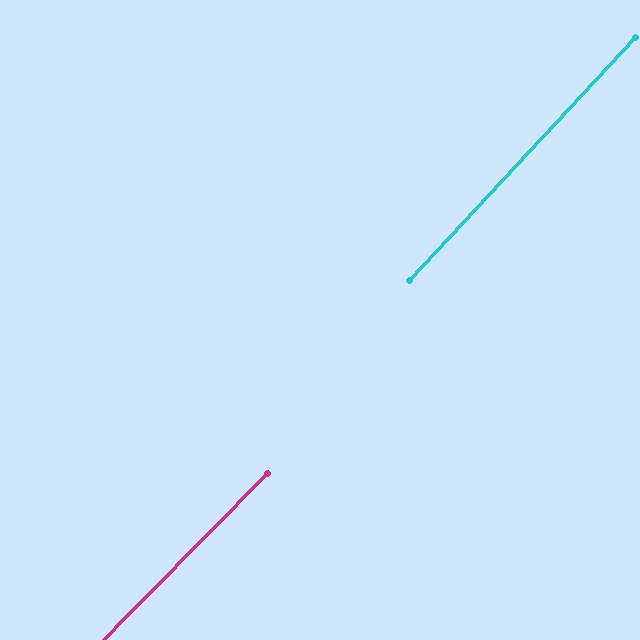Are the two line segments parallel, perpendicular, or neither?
Parallel — their directions differ by only 1.8°.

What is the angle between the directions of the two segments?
Approximately 2 degrees.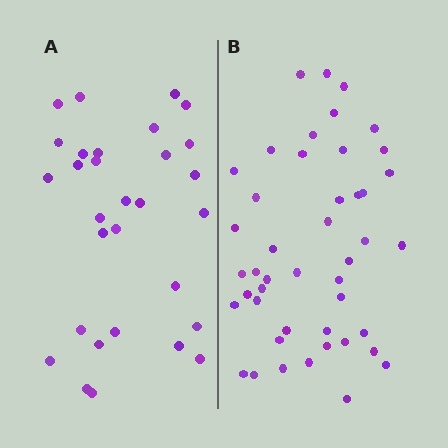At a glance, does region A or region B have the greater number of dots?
Region B (the right region) has more dots.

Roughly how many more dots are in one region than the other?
Region B has approximately 15 more dots than region A.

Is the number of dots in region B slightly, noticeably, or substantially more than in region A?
Region B has substantially more. The ratio is roughly 1.5 to 1.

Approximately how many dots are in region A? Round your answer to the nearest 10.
About 30 dots.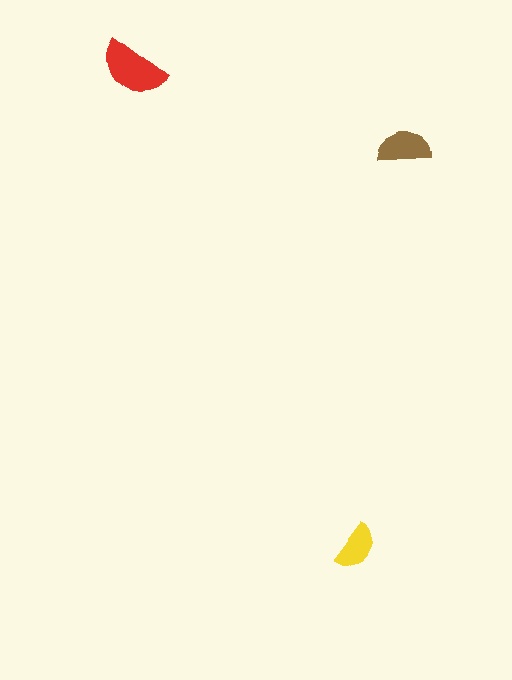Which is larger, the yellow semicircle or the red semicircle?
The red one.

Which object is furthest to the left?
The red semicircle is leftmost.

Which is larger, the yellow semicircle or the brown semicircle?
The brown one.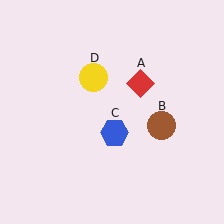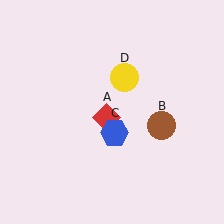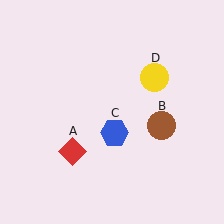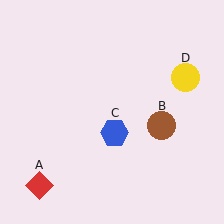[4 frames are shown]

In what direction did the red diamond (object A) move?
The red diamond (object A) moved down and to the left.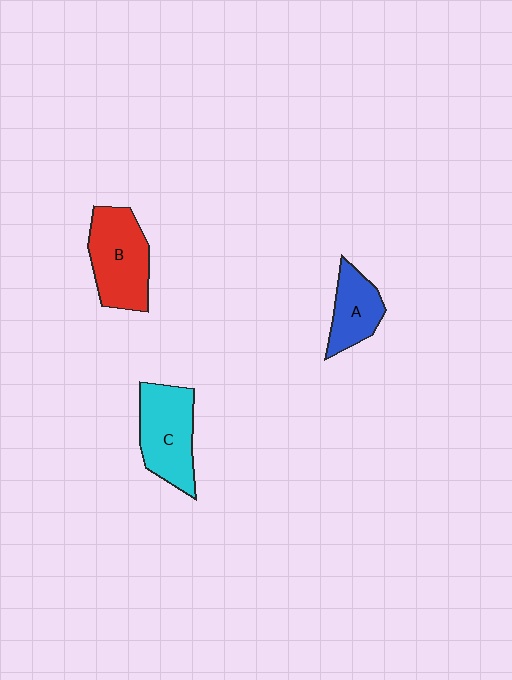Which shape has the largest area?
Shape B (red).